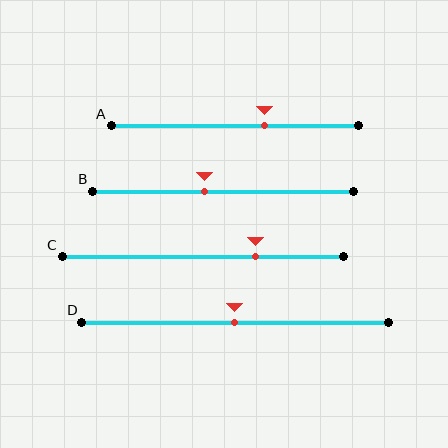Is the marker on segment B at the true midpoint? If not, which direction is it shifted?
No, the marker on segment B is shifted to the left by about 7% of the segment length.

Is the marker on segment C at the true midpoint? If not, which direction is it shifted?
No, the marker on segment C is shifted to the right by about 19% of the segment length.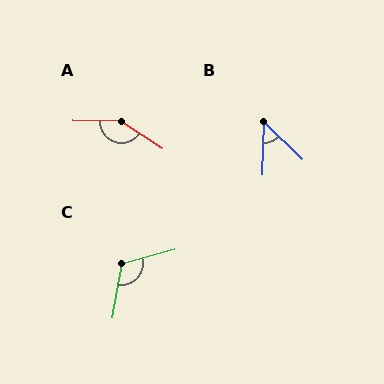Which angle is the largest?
A, at approximately 147 degrees.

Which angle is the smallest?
B, at approximately 47 degrees.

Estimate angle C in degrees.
Approximately 115 degrees.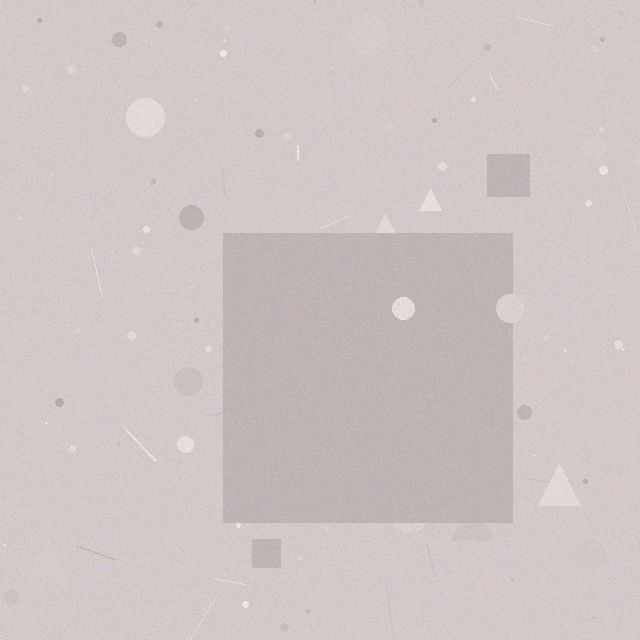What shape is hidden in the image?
A square is hidden in the image.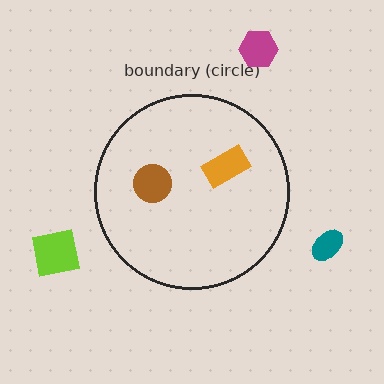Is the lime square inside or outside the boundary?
Outside.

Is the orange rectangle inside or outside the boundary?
Inside.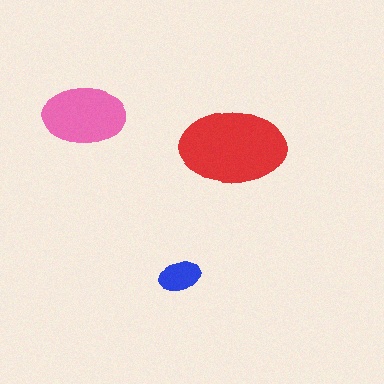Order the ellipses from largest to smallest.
the red one, the pink one, the blue one.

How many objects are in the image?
There are 3 objects in the image.